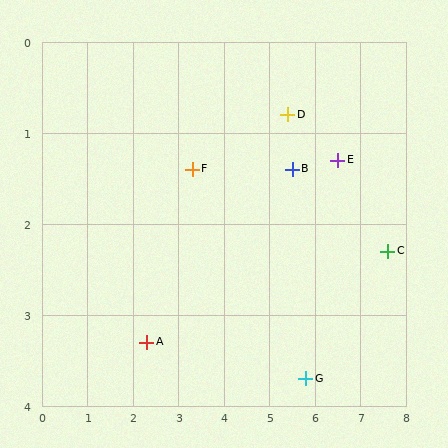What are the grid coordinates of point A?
Point A is at approximately (2.3, 3.3).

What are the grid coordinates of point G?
Point G is at approximately (5.8, 3.7).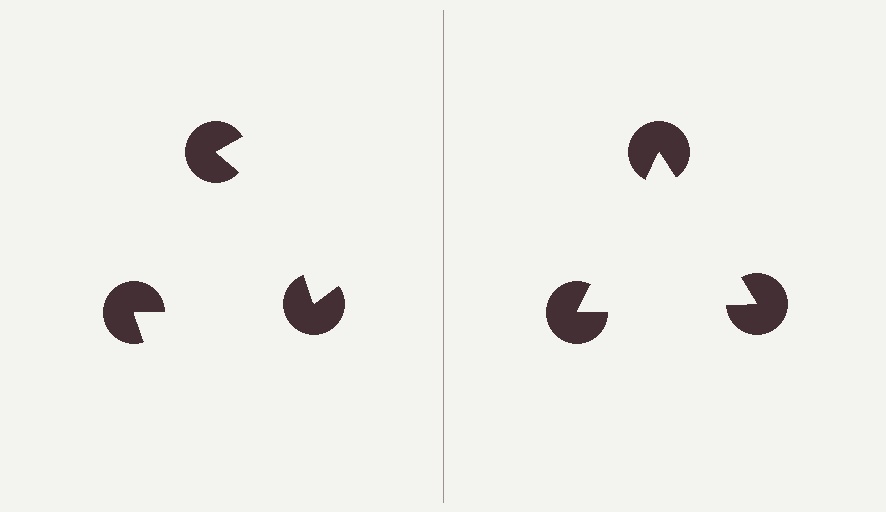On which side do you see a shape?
An illusory triangle appears on the right side. On the left side the wedge cuts are rotated, so no coherent shape forms.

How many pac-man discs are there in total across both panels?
6 — 3 on each side.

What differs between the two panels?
The pac-man discs are positioned identically on both sides; only the wedge orientations differ. On the right they align to a triangle; on the left they are misaligned.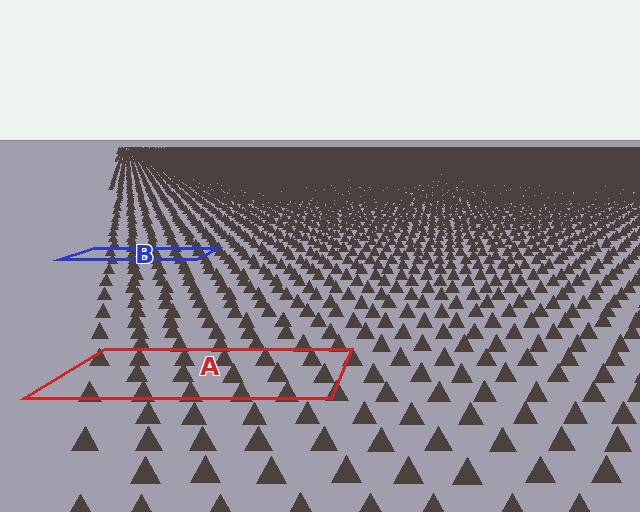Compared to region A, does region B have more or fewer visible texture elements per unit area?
Region B has more texture elements per unit area — they are packed more densely because it is farther away.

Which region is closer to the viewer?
Region A is closer. The texture elements there are larger and more spread out.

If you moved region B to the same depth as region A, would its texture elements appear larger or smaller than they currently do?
They would appear larger. At a closer depth, the same texture elements are projected at a bigger on-screen size.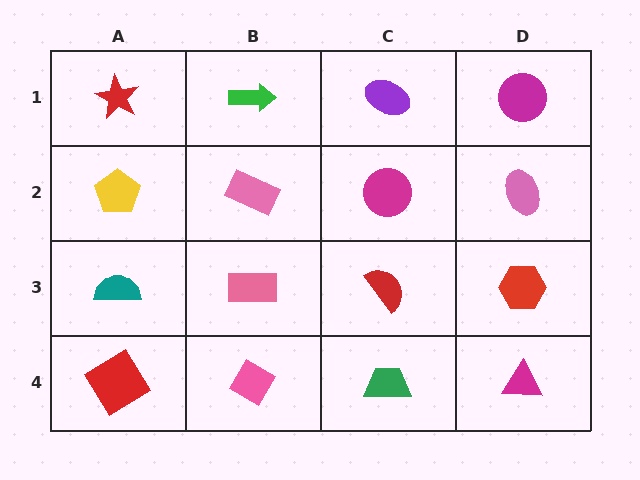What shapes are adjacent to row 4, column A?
A teal semicircle (row 3, column A), a pink diamond (row 4, column B).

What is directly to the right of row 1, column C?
A magenta circle.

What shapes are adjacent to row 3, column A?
A yellow pentagon (row 2, column A), a red diamond (row 4, column A), a pink rectangle (row 3, column B).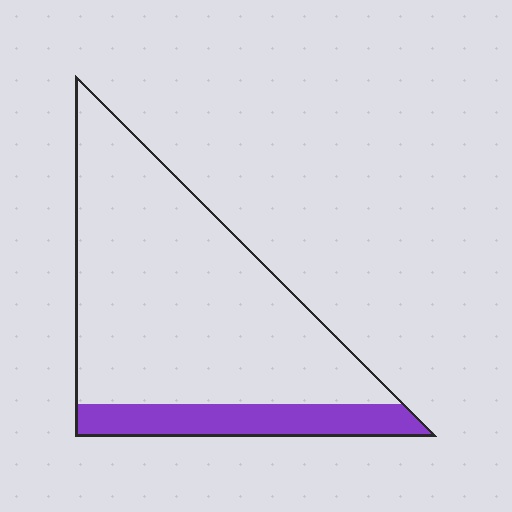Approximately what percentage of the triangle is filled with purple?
Approximately 15%.